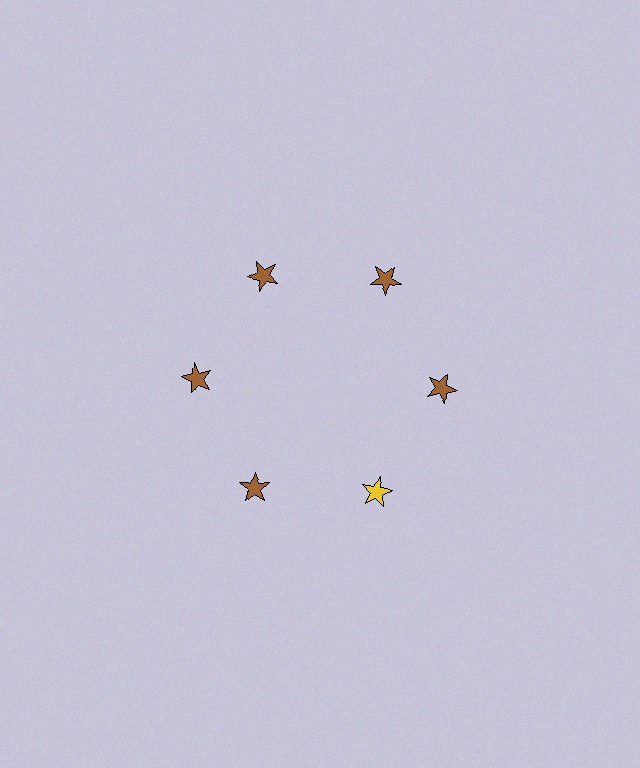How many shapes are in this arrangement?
There are 6 shapes arranged in a ring pattern.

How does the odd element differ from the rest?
It has a different color: yellow instead of brown.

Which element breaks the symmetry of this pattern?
The yellow star at roughly the 5 o'clock position breaks the symmetry. All other shapes are brown stars.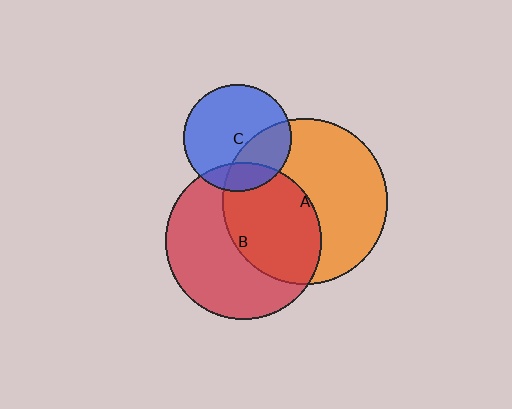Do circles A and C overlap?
Yes.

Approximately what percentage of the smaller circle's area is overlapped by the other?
Approximately 35%.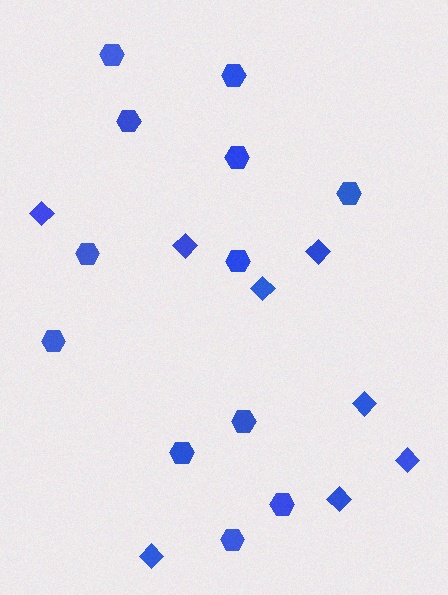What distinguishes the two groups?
There are 2 groups: one group of hexagons (12) and one group of diamonds (8).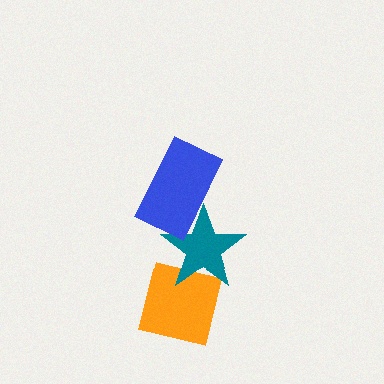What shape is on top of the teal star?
The blue rectangle is on top of the teal star.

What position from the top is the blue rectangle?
The blue rectangle is 1st from the top.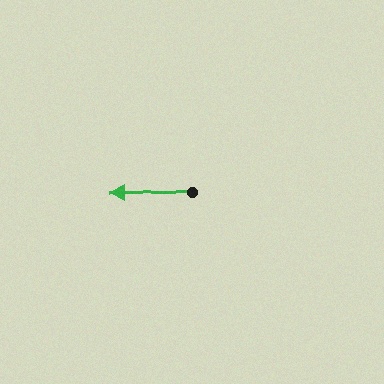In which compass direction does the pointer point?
West.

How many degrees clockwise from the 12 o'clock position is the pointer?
Approximately 271 degrees.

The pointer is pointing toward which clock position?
Roughly 9 o'clock.